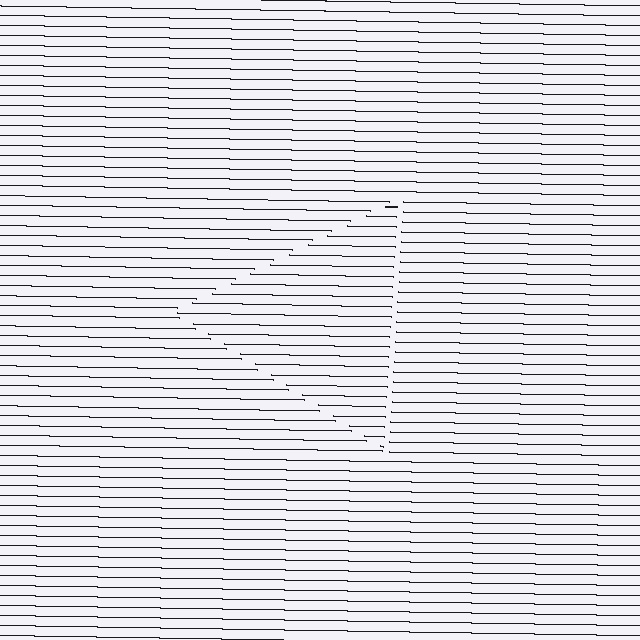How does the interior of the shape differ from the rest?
The interior of the shape contains the same grating, shifted by half a period — the contour is defined by the phase discontinuity where line-ends from the inner and outer gratings abut.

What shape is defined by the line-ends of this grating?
An illusory triangle. The interior of the shape contains the same grating, shifted by half a period — the contour is defined by the phase discontinuity where line-ends from the inner and outer gratings abut.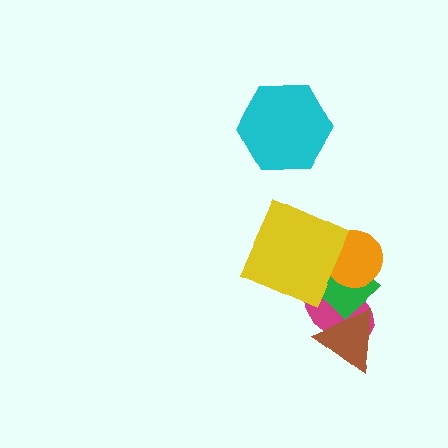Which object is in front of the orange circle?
The yellow square is in front of the orange circle.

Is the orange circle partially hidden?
Yes, it is partially covered by another shape.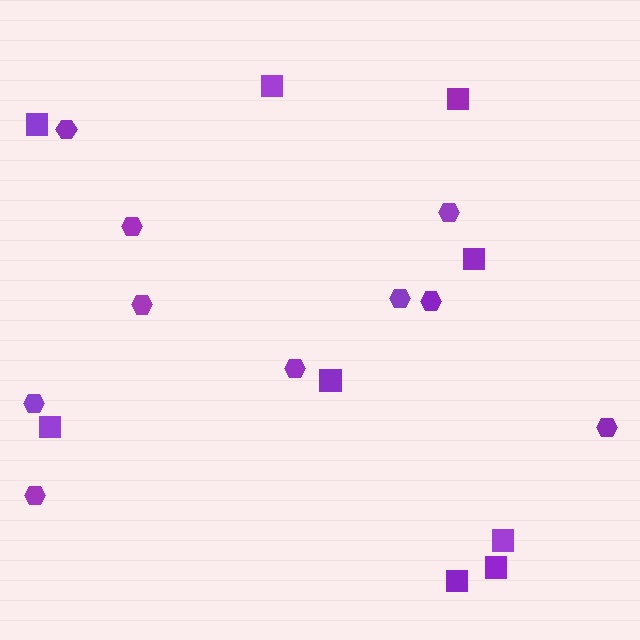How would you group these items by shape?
There are 2 groups: one group of squares (9) and one group of hexagons (10).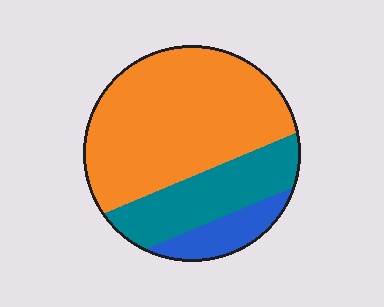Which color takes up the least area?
Blue, at roughly 10%.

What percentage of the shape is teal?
Teal takes up about one quarter (1/4) of the shape.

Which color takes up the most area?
Orange, at roughly 60%.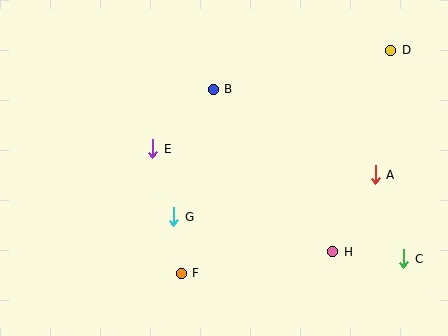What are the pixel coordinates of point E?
Point E is at (153, 149).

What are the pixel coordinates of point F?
Point F is at (181, 273).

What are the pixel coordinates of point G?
Point G is at (174, 217).